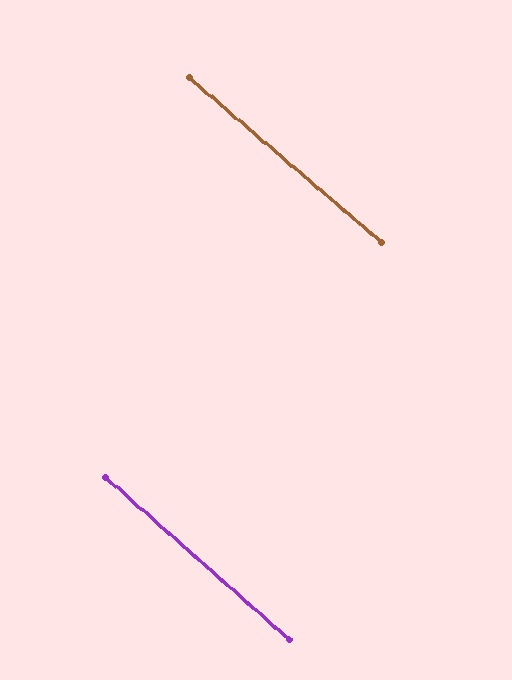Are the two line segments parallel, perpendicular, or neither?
Parallel — their directions differ by only 1.0°.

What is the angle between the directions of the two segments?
Approximately 1 degree.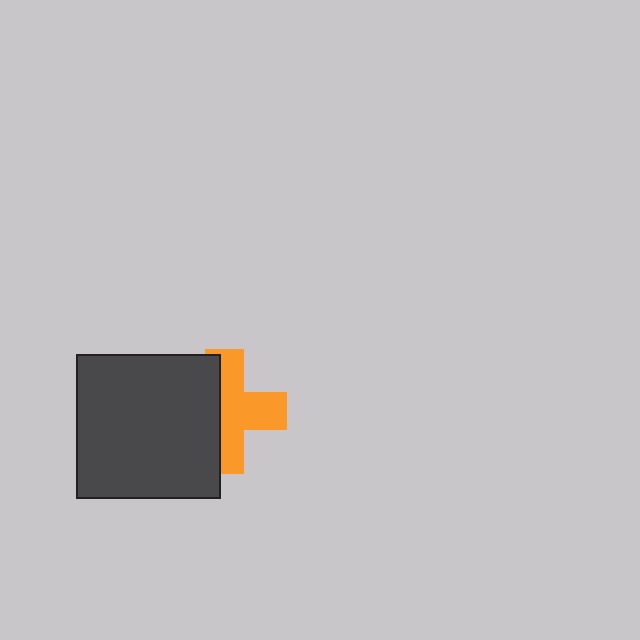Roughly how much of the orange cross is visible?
About half of it is visible (roughly 55%).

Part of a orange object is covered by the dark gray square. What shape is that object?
It is a cross.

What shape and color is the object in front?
The object in front is a dark gray square.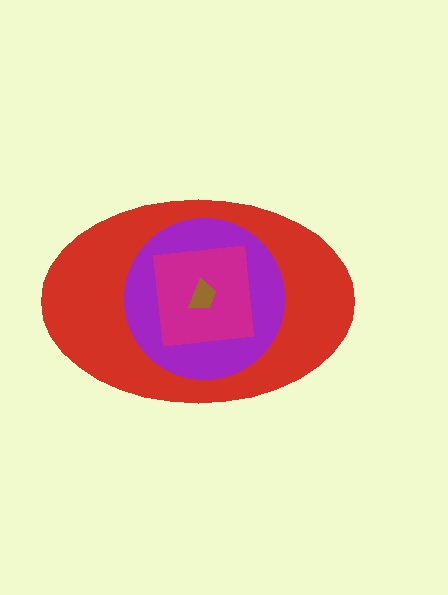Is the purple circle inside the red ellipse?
Yes.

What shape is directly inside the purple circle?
The magenta square.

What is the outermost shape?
The red ellipse.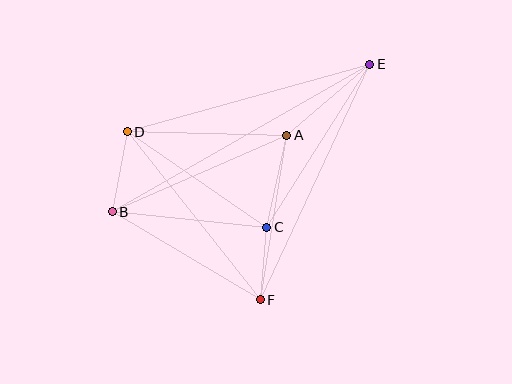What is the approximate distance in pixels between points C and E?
The distance between C and E is approximately 193 pixels.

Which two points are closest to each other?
Points C and F are closest to each other.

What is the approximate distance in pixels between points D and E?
The distance between D and E is approximately 252 pixels.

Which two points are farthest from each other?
Points B and E are farthest from each other.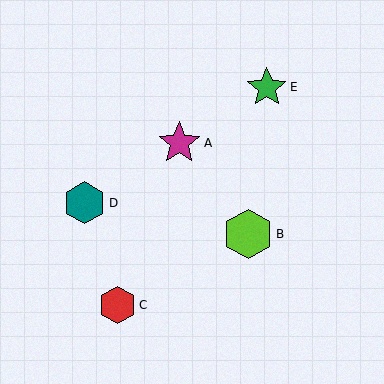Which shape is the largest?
The lime hexagon (labeled B) is the largest.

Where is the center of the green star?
The center of the green star is at (267, 87).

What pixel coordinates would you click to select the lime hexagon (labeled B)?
Click at (248, 234) to select the lime hexagon B.